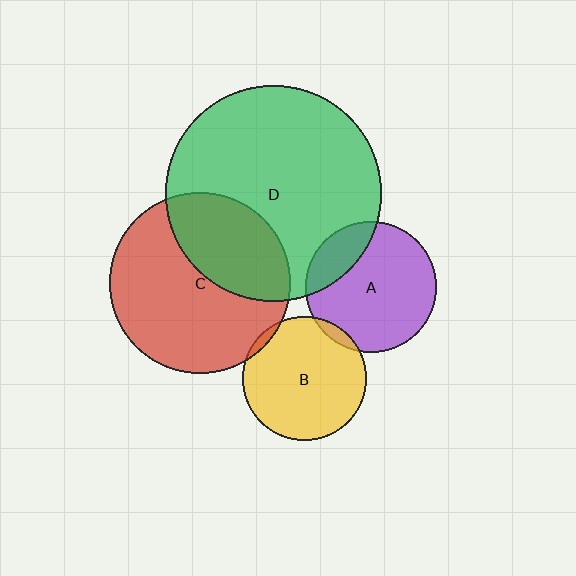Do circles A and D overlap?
Yes.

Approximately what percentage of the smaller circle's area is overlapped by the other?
Approximately 20%.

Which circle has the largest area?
Circle D (green).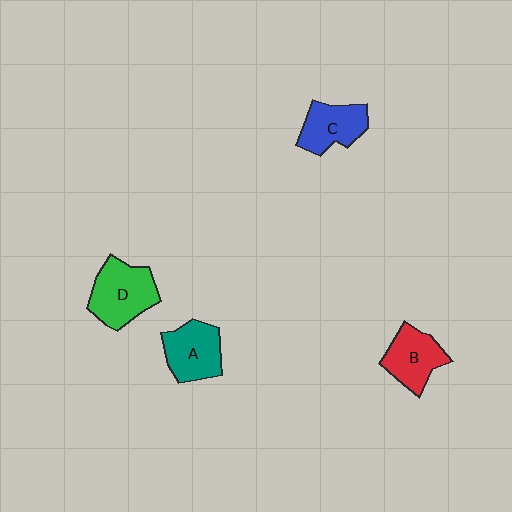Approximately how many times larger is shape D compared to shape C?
Approximately 1.3 times.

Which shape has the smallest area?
Shape C (blue).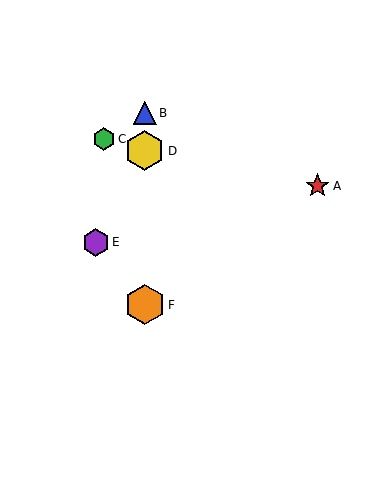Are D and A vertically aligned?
No, D is at x≈145 and A is at x≈318.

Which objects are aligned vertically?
Objects B, D, F are aligned vertically.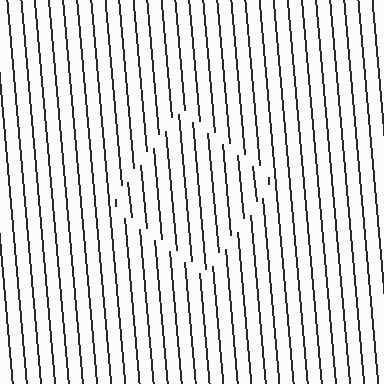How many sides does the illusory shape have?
4 sides — the line-ends trace a square.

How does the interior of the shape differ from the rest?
The interior of the shape contains the same grating, shifted by half a period — the contour is defined by the phase discontinuity where line-ends from the inner and outer gratings abut.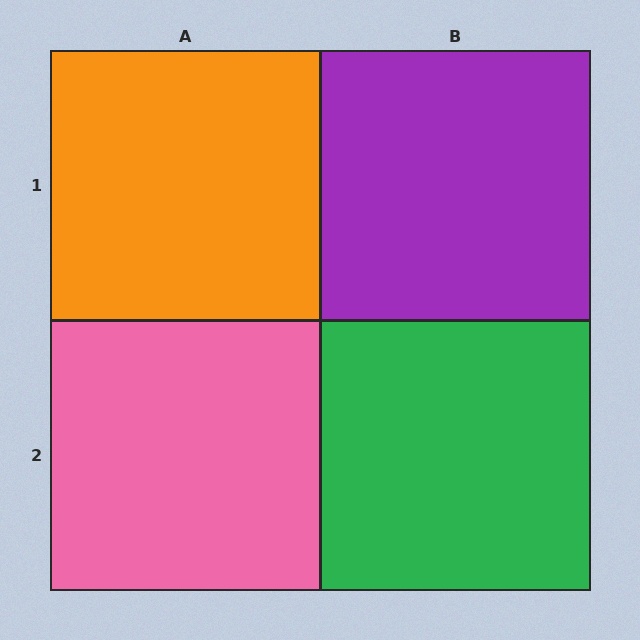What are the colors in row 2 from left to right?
Pink, green.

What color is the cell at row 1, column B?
Purple.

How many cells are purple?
1 cell is purple.